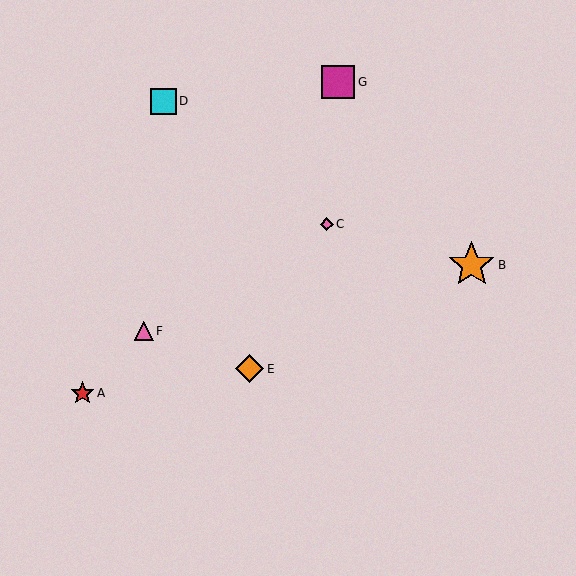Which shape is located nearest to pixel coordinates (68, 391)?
The red star (labeled A) at (83, 393) is nearest to that location.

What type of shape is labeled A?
Shape A is a red star.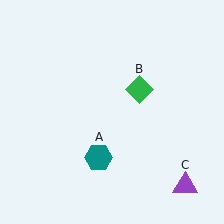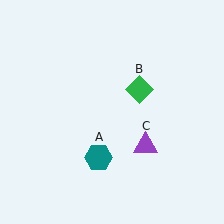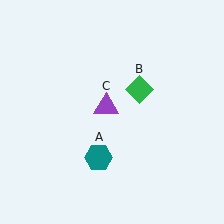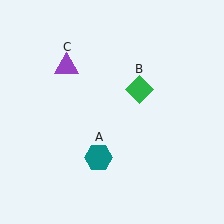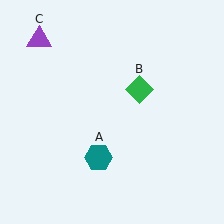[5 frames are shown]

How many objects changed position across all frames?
1 object changed position: purple triangle (object C).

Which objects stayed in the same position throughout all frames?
Teal hexagon (object A) and green diamond (object B) remained stationary.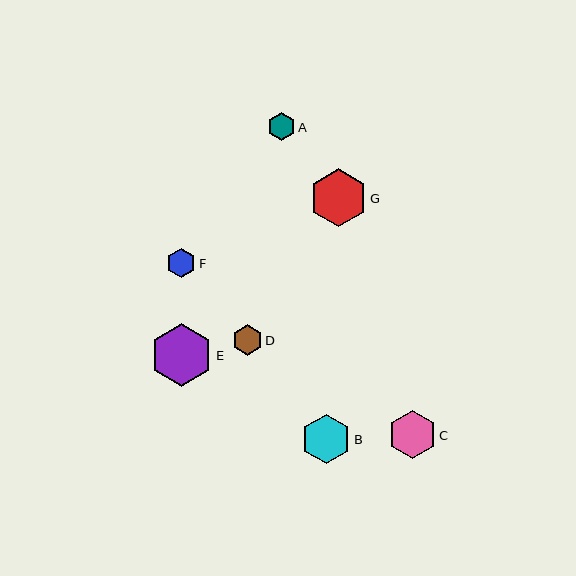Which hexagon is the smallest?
Hexagon A is the smallest with a size of approximately 27 pixels.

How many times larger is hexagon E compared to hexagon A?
Hexagon E is approximately 2.3 times the size of hexagon A.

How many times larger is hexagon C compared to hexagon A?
Hexagon C is approximately 1.8 times the size of hexagon A.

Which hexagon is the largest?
Hexagon E is the largest with a size of approximately 62 pixels.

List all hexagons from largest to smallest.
From largest to smallest: E, G, B, C, D, F, A.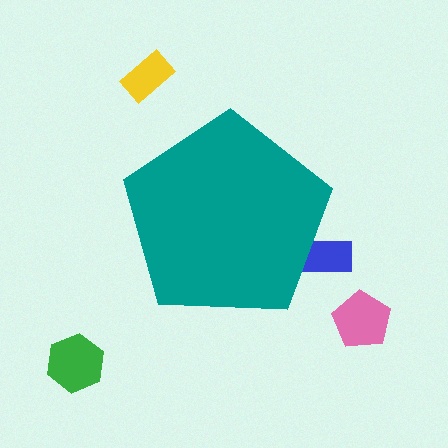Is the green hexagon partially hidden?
No, the green hexagon is fully visible.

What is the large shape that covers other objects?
A teal pentagon.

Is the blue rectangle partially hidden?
Yes, the blue rectangle is partially hidden behind the teal pentagon.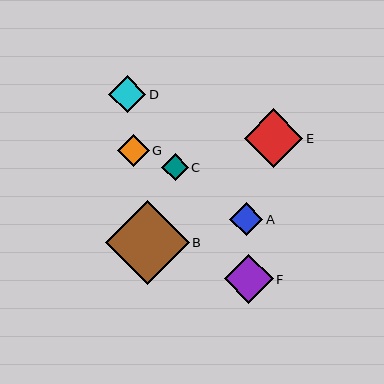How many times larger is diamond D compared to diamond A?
Diamond D is approximately 1.1 times the size of diamond A.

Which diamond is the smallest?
Diamond C is the smallest with a size of approximately 27 pixels.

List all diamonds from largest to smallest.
From largest to smallest: B, E, F, D, A, G, C.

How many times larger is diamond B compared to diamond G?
Diamond B is approximately 2.6 times the size of diamond G.